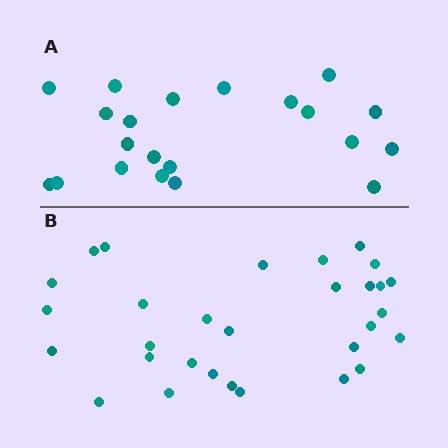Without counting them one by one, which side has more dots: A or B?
Region B (the bottom region) has more dots.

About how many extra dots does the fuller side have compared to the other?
Region B has roughly 8 or so more dots than region A.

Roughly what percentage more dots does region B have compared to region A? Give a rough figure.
About 45% more.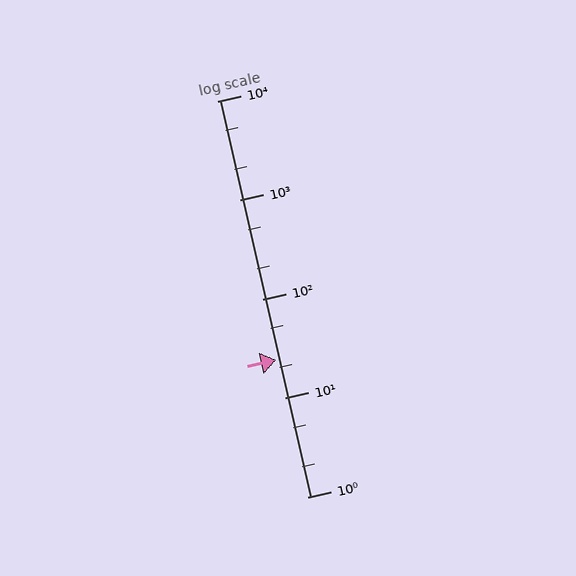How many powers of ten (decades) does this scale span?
The scale spans 4 decades, from 1 to 10000.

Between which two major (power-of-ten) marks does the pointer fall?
The pointer is between 10 and 100.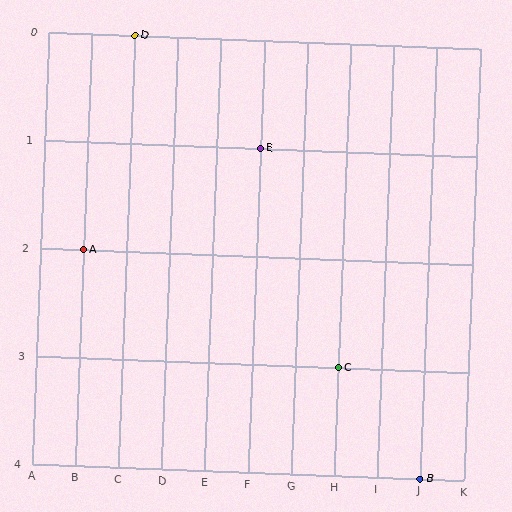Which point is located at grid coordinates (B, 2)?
Point A is at (B, 2).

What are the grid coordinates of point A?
Point A is at grid coordinates (B, 2).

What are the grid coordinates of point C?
Point C is at grid coordinates (H, 3).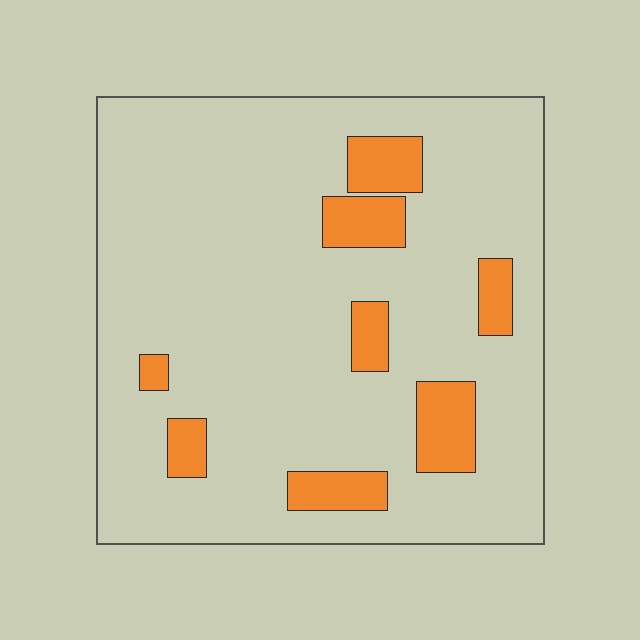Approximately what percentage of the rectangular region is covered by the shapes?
Approximately 15%.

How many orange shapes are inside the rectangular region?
8.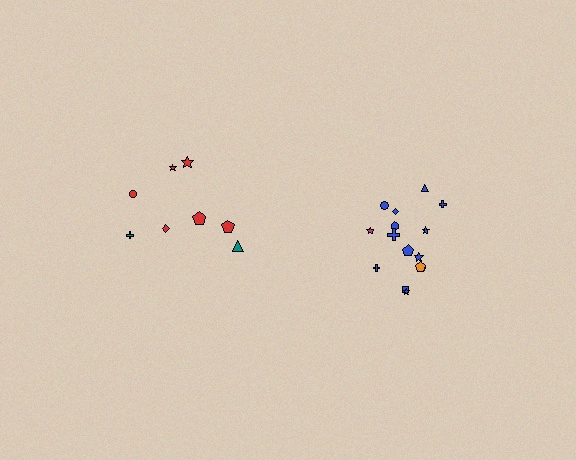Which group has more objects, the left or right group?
The right group.